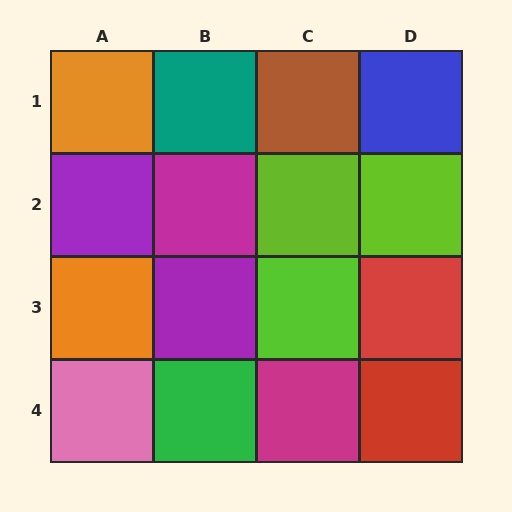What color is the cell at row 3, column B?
Purple.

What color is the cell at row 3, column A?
Orange.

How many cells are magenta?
2 cells are magenta.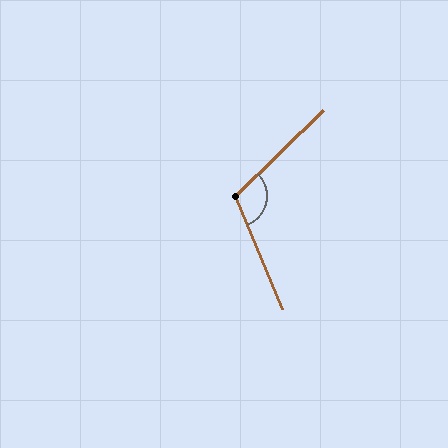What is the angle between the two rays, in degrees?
Approximately 112 degrees.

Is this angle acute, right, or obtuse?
It is obtuse.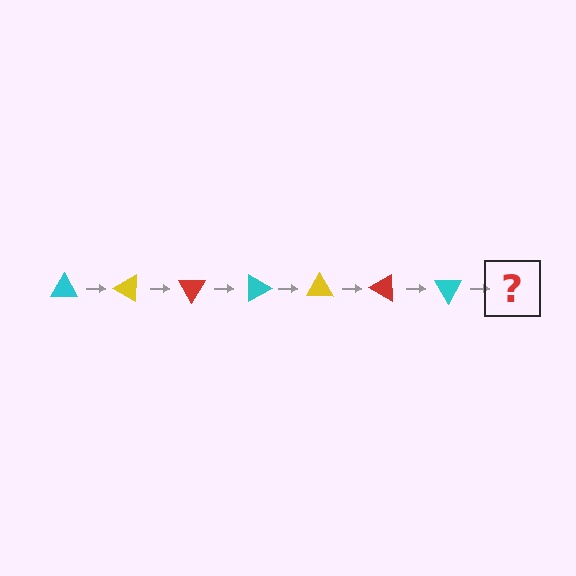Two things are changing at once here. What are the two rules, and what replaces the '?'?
The two rules are that it rotates 30 degrees each step and the color cycles through cyan, yellow, and red. The '?' should be a yellow triangle, rotated 210 degrees from the start.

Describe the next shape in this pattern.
It should be a yellow triangle, rotated 210 degrees from the start.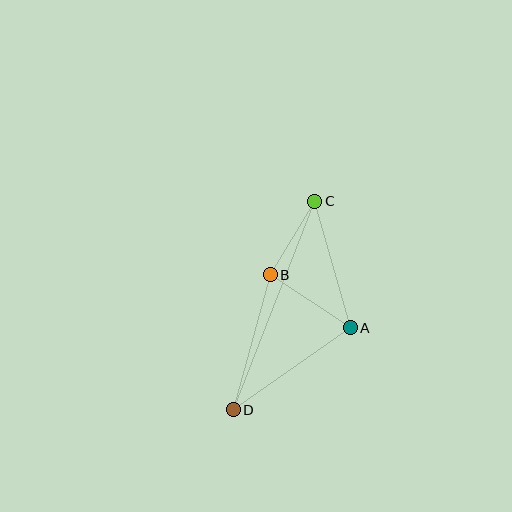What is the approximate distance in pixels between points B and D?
The distance between B and D is approximately 140 pixels.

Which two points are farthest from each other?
Points C and D are farthest from each other.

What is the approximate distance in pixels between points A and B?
The distance between A and B is approximately 96 pixels.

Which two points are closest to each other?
Points B and C are closest to each other.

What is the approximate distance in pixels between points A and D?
The distance between A and D is approximately 143 pixels.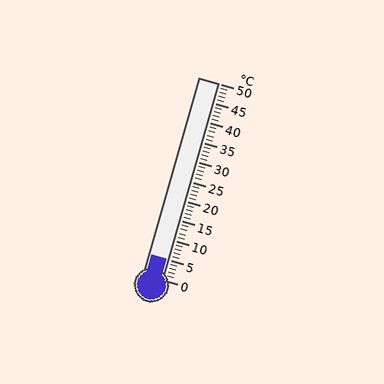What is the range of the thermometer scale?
The thermometer scale ranges from 0°C to 50°C.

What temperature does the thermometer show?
The thermometer shows approximately 5°C.